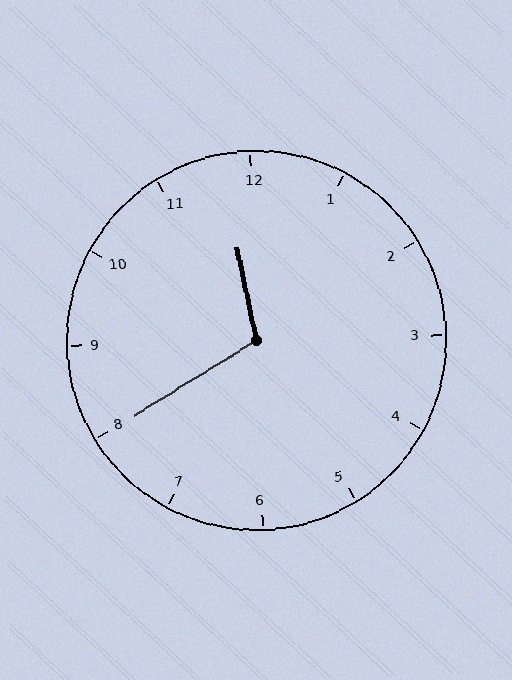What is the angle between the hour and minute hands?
Approximately 110 degrees.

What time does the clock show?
11:40.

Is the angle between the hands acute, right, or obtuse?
It is obtuse.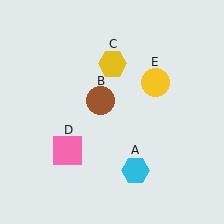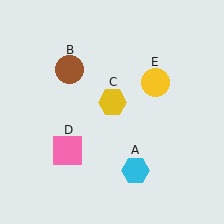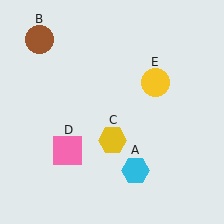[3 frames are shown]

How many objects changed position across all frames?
2 objects changed position: brown circle (object B), yellow hexagon (object C).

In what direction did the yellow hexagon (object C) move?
The yellow hexagon (object C) moved down.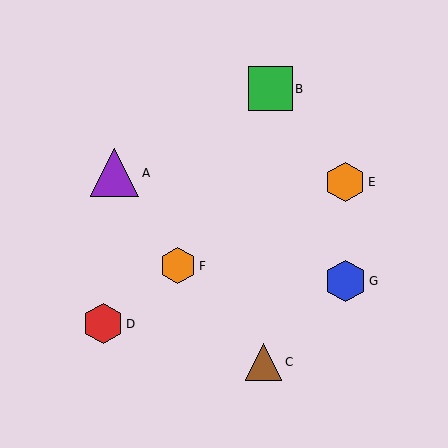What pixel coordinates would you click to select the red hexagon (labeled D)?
Click at (103, 324) to select the red hexagon D.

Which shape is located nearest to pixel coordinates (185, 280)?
The orange hexagon (labeled F) at (178, 266) is nearest to that location.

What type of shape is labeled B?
Shape B is a green square.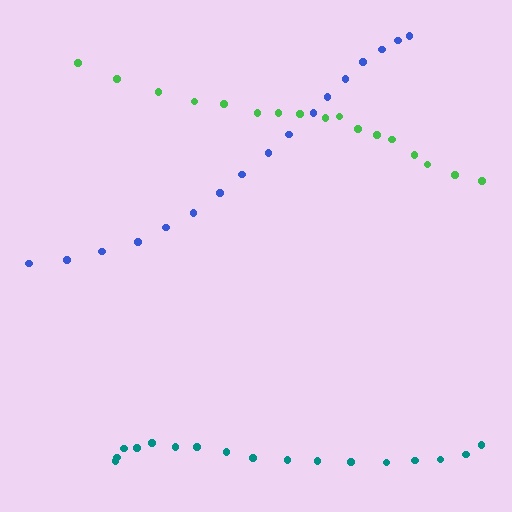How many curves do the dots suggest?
There are 3 distinct paths.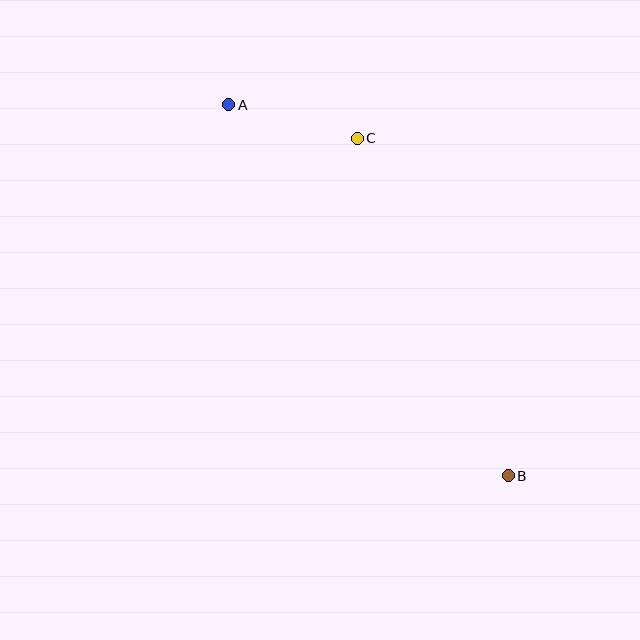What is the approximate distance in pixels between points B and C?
The distance between B and C is approximately 370 pixels.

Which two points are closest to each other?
Points A and C are closest to each other.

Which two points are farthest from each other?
Points A and B are farthest from each other.